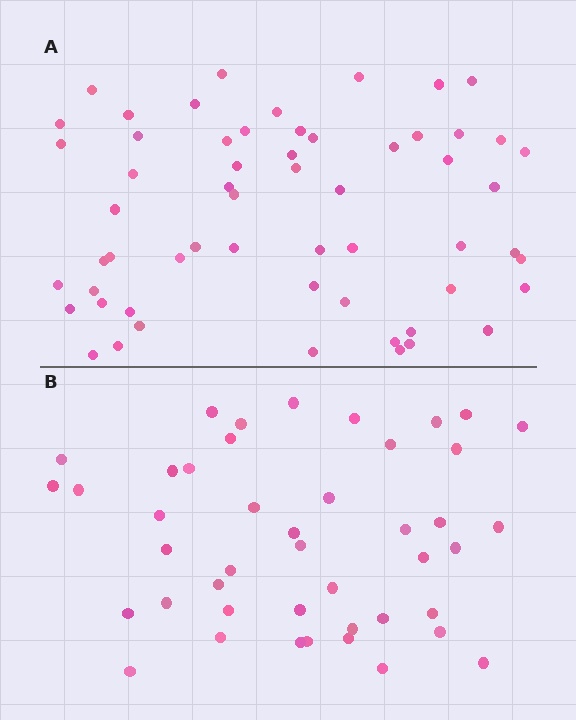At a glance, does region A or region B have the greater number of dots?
Region A (the top region) has more dots.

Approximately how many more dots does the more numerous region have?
Region A has approximately 15 more dots than region B.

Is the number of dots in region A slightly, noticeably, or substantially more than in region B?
Region A has noticeably more, but not dramatically so. The ratio is roughly 1.3 to 1.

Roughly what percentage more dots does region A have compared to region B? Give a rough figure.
About 30% more.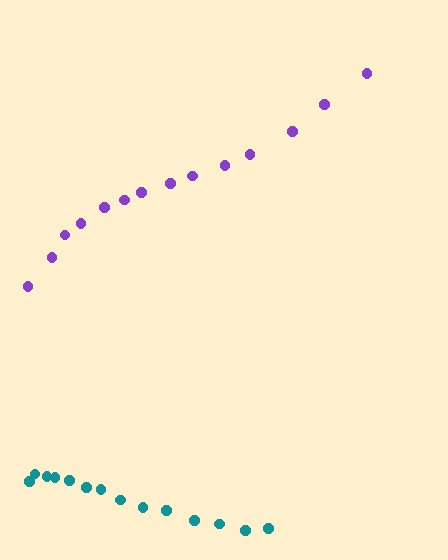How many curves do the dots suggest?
There are 2 distinct paths.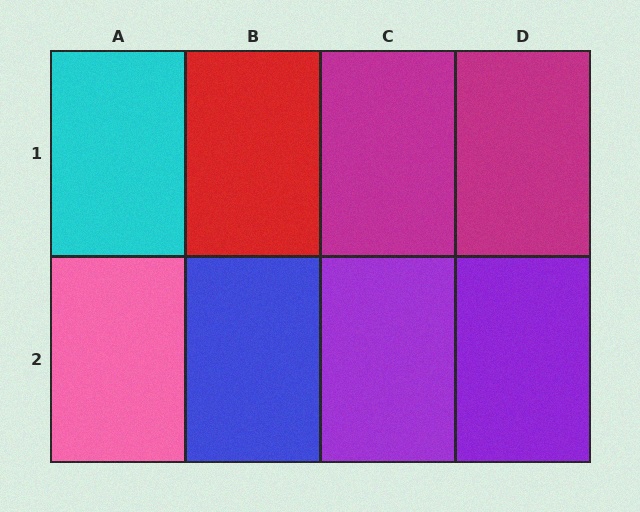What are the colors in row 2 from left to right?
Pink, blue, purple, purple.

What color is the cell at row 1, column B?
Red.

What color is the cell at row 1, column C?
Magenta.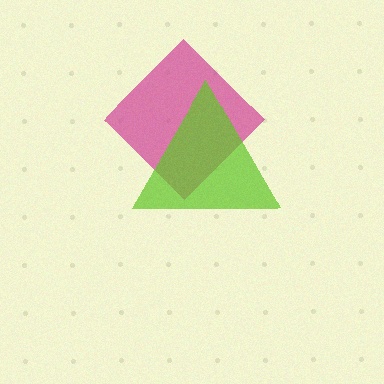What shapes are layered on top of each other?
The layered shapes are: a magenta diamond, a lime triangle.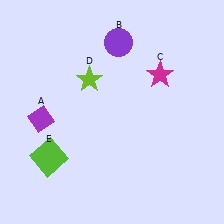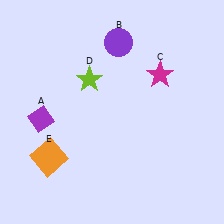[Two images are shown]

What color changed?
The square (E) changed from lime in Image 1 to orange in Image 2.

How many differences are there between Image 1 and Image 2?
There is 1 difference between the two images.